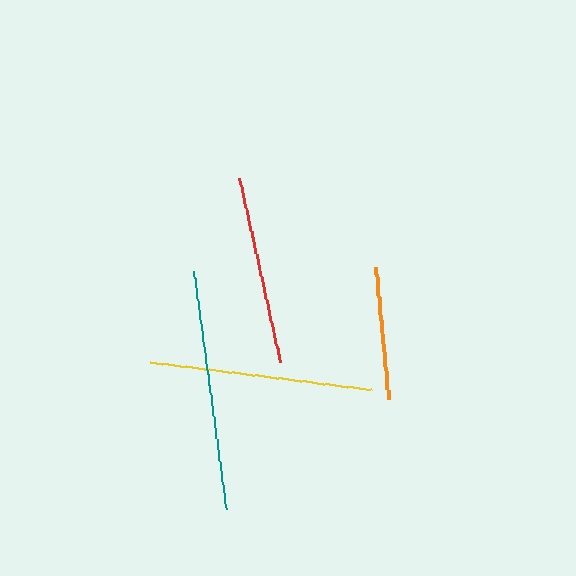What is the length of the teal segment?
The teal segment is approximately 240 pixels long.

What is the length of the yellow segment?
The yellow segment is approximately 223 pixels long.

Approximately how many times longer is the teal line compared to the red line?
The teal line is approximately 1.3 times the length of the red line.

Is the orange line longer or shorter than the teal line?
The teal line is longer than the orange line.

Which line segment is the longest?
The teal line is the longest at approximately 240 pixels.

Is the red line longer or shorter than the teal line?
The teal line is longer than the red line.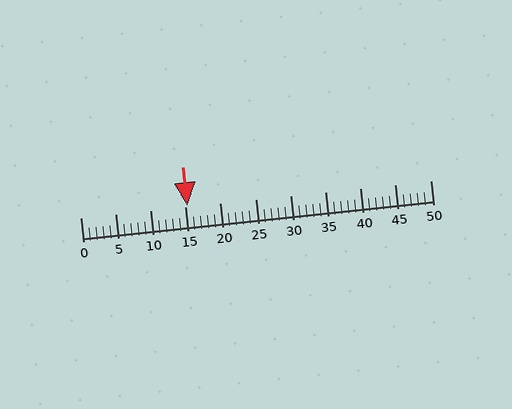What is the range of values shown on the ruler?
The ruler shows values from 0 to 50.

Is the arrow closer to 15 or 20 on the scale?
The arrow is closer to 15.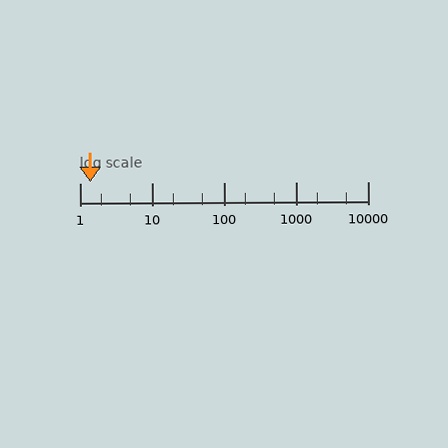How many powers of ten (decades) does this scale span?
The scale spans 4 decades, from 1 to 10000.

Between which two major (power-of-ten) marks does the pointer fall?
The pointer is between 1 and 10.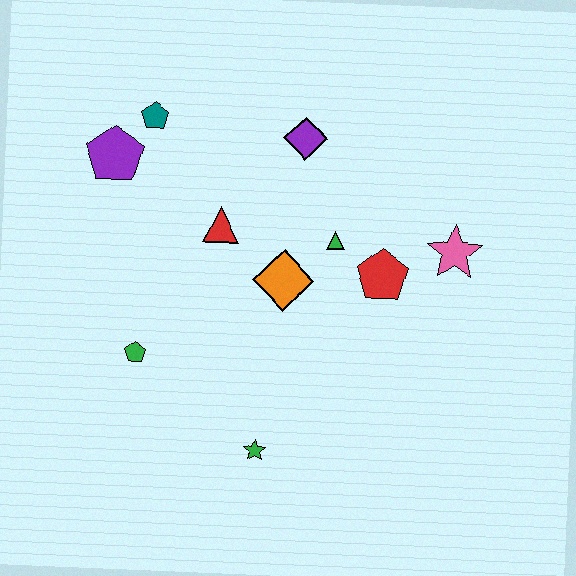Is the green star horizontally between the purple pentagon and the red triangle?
No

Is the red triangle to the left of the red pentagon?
Yes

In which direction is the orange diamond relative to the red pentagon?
The orange diamond is to the left of the red pentagon.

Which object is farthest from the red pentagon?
The purple pentagon is farthest from the red pentagon.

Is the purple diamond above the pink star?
Yes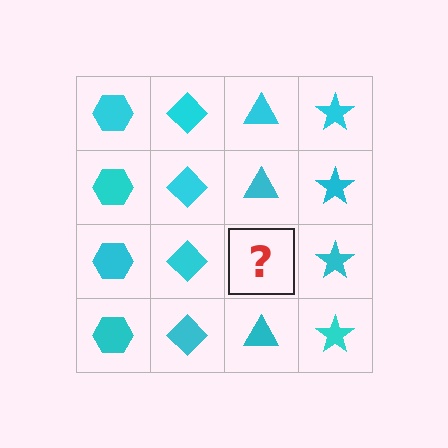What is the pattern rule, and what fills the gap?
The rule is that each column has a consistent shape. The gap should be filled with a cyan triangle.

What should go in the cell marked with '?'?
The missing cell should contain a cyan triangle.